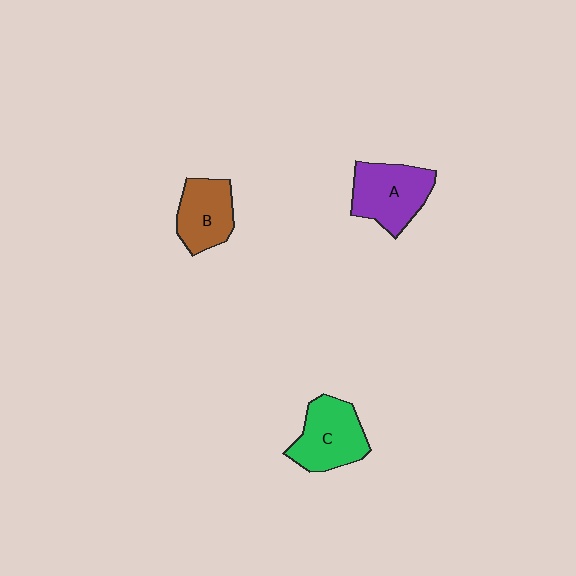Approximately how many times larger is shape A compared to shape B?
Approximately 1.2 times.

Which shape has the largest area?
Shape A (purple).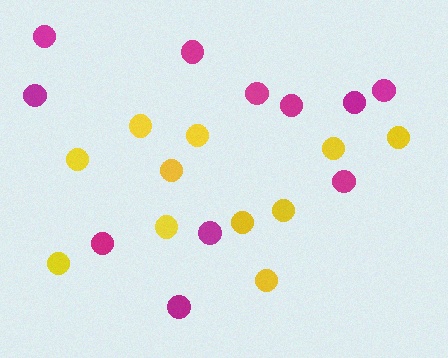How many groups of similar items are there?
There are 2 groups: one group of yellow circles (11) and one group of magenta circles (11).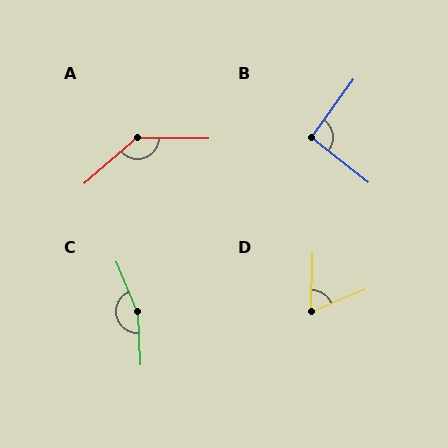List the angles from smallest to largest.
D (65°), B (92°), A (139°), C (161°).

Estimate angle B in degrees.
Approximately 92 degrees.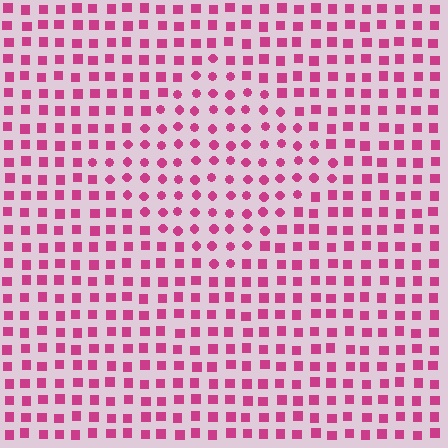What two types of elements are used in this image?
The image uses circles inside the diamond region and squares outside it.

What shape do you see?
I see a diamond.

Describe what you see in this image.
The image is filled with small magenta elements arranged in a uniform grid. A diamond-shaped region contains circles, while the surrounding area contains squares. The boundary is defined purely by the change in element shape.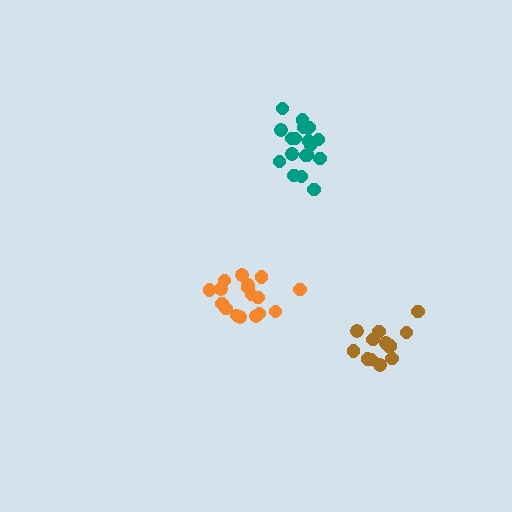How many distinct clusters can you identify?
There are 3 distinct clusters.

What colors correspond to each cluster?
The clusters are colored: teal, brown, orange.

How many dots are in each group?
Group 1: 18 dots, Group 2: 13 dots, Group 3: 17 dots (48 total).